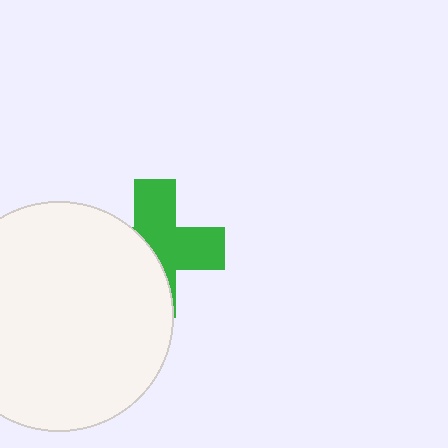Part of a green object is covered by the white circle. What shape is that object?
It is a cross.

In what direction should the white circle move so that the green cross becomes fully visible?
The white circle should move left. That is the shortest direction to clear the overlap and leave the green cross fully visible.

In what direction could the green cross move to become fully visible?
The green cross could move right. That would shift it out from behind the white circle entirely.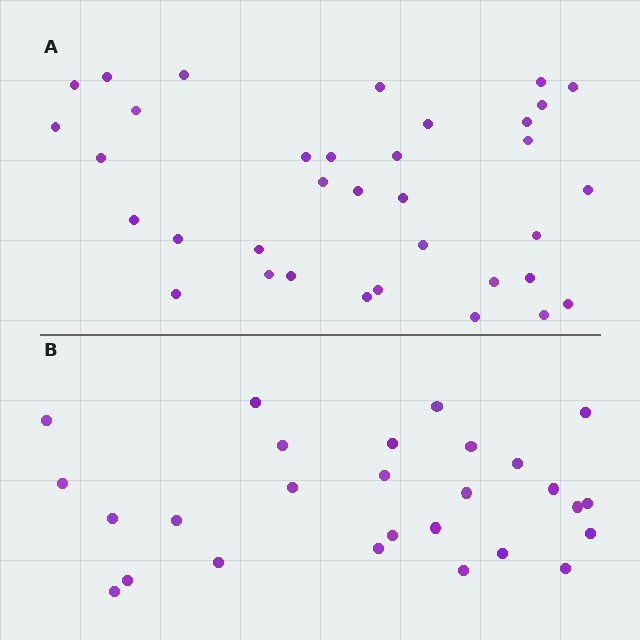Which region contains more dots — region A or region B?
Region A (the top region) has more dots.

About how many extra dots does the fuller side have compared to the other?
Region A has roughly 8 or so more dots than region B.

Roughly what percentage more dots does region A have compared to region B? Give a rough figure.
About 30% more.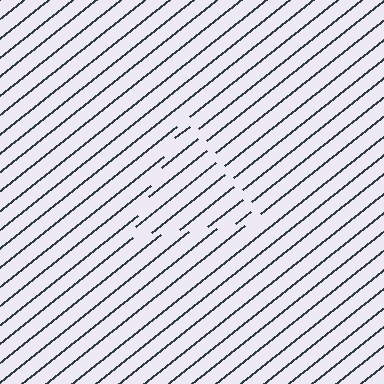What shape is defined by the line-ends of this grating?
An illusory triangle. The interior of the shape contains the same grating, shifted by half a period — the contour is defined by the phase discontinuity where line-ends from the inner and outer gratings abut.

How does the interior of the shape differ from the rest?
The interior of the shape contains the same grating, shifted by half a period — the contour is defined by the phase discontinuity where line-ends from the inner and outer gratings abut.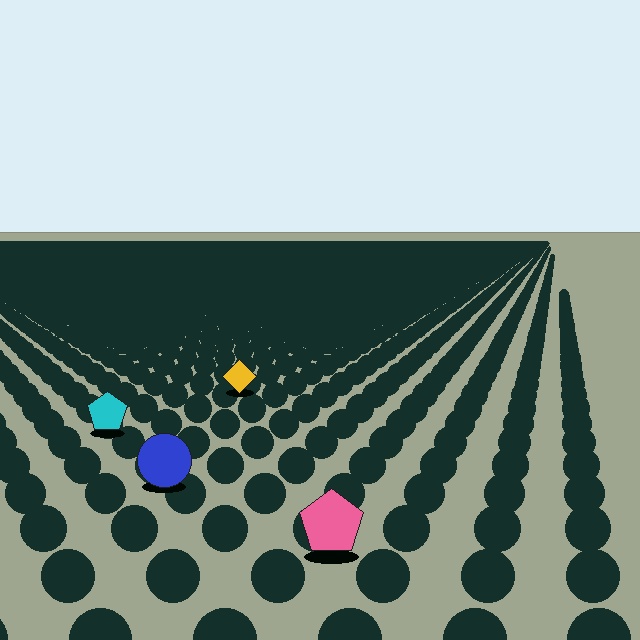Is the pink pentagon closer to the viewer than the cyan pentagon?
Yes. The pink pentagon is closer — you can tell from the texture gradient: the ground texture is coarser near it.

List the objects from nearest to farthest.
From nearest to farthest: the pink pentagon, the blue circle, the cyan pentagon, the yellow diamond.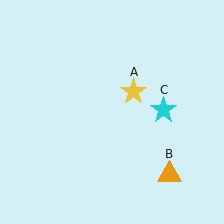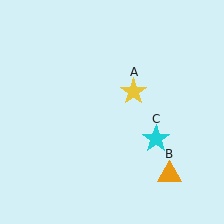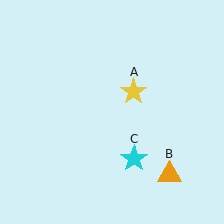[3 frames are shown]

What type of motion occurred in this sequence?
The cyan star (object C) rotated clockwise around the center of the scene.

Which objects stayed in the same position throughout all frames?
Yellow star (object A) and orange triangle (object B) remained stationary.